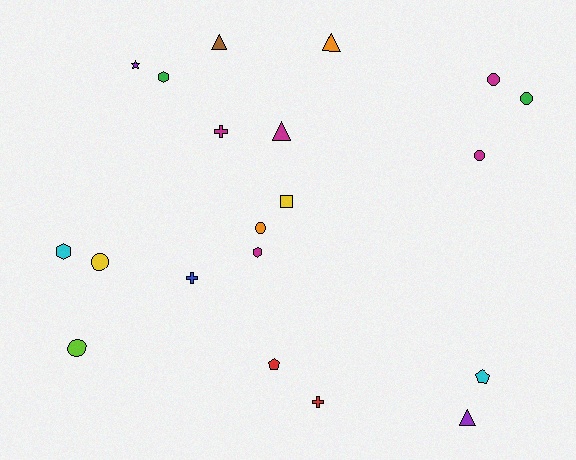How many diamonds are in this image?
There are no diamonds.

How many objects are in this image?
There are 20 objects.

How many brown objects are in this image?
There is 1 brown object.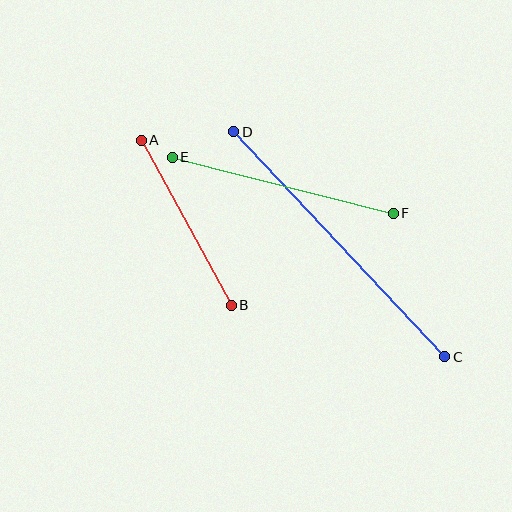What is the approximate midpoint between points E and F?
The midpoint is at approximately (283, 185) pixels.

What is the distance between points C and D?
The distance is approximately 308 pixels.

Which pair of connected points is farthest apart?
Points C and D are farthest apart.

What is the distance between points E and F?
The distance is approximately 228 pixels.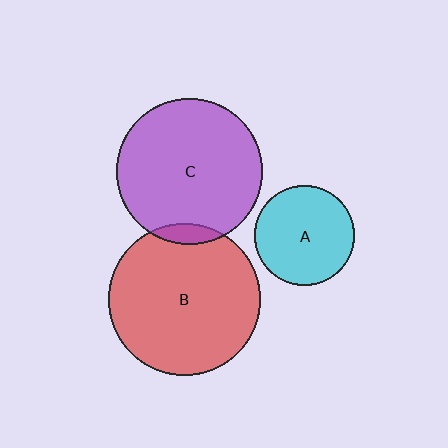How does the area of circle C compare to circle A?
Approximately 2.1 times.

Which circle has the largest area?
Circle B (red).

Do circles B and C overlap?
Yes.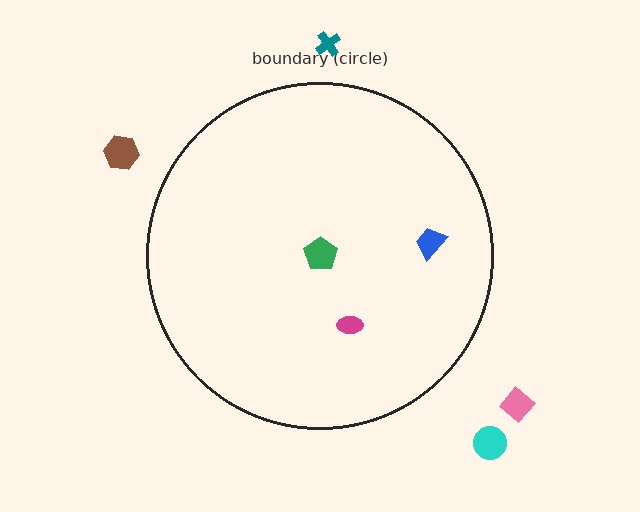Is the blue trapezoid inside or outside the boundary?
Inside.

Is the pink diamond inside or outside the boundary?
Outside.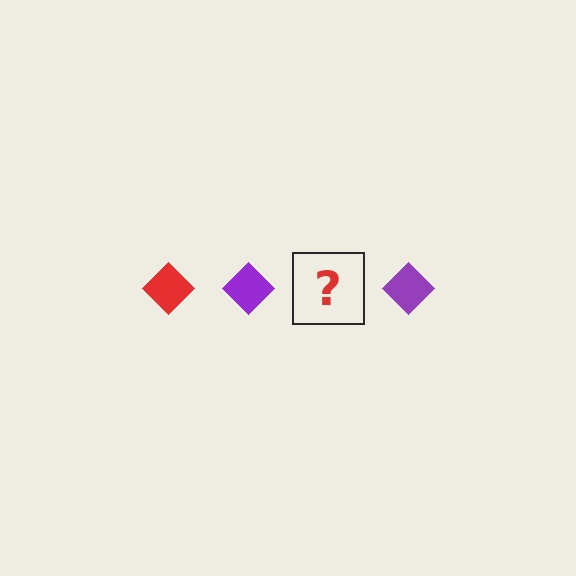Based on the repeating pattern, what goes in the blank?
The blank should be a red diamond.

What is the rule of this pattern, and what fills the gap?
The rule is that the pattern cycles through red, purple diamonds. The gap should be filled with a red diamond.